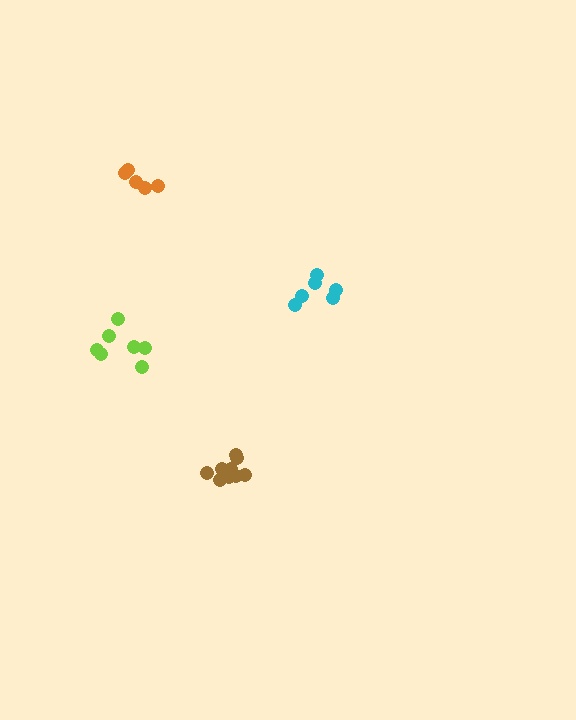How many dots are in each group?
Group 1: 10 dots, Group 2: 5 dots, Group 3: 7 dots, Group 4: 6 dots (28 total).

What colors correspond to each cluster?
The clusters are colored: brown, orange, lime, cyan.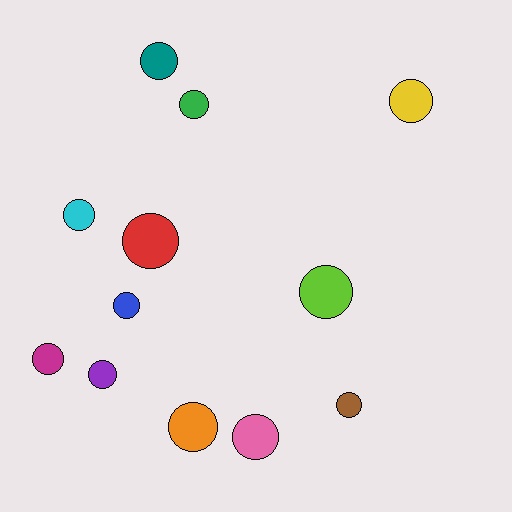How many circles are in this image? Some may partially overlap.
There are 12 circles.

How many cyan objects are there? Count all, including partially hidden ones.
There is 1 cyan object.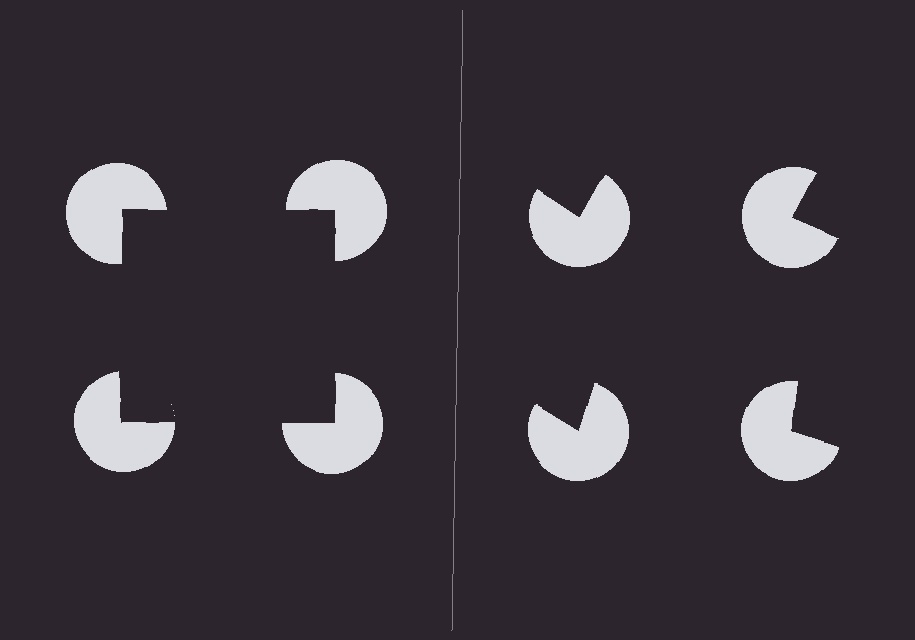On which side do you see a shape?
An illusory square appears on the left side. On the right side the wedge cuts are rotated, so no coherent shape forms.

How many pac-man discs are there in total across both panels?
8 — 4 on each side.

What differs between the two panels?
The pac-man discs are positioned identically on both sides; only the wedge orientations differ. On the left they align to a square; on the right they are misaligned.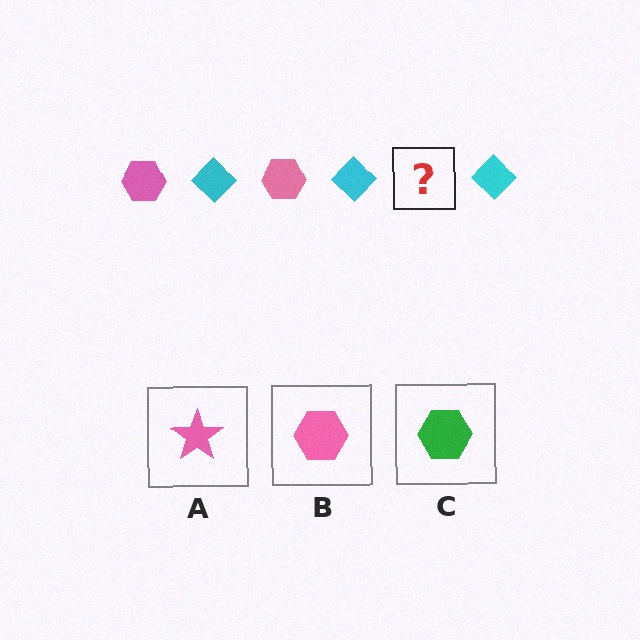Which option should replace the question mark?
Option B.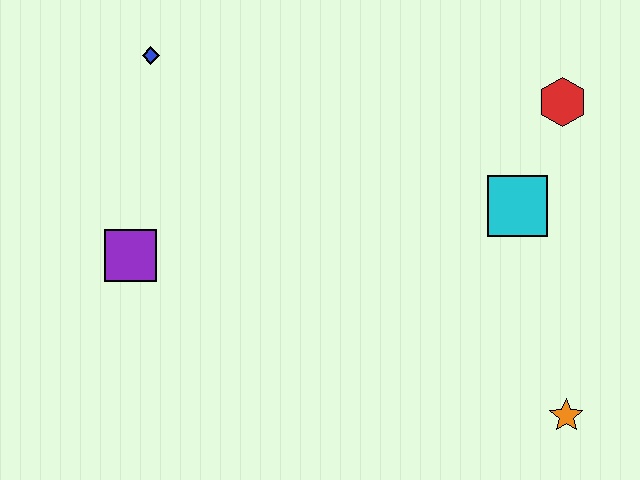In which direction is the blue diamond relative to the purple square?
The blue diamond is above the purple square.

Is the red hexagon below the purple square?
No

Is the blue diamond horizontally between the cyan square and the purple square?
Yes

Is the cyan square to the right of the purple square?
Yes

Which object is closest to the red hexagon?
The cyan square is closest to the red hexagon.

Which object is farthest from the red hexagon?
The purple square is farthest from the red hexagon.